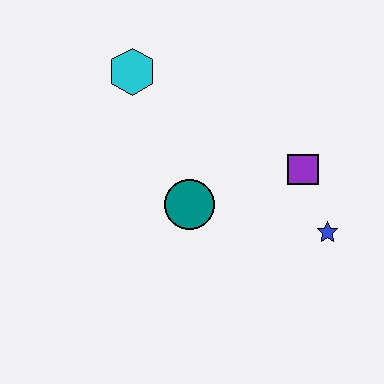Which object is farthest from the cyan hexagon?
The blue star is farthest from the cyan hexagon.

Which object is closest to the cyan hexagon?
The teal circle is closest to the cyan hexagon.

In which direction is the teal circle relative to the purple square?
The teal circle is to the left of the purple square.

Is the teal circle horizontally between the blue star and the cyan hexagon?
Yes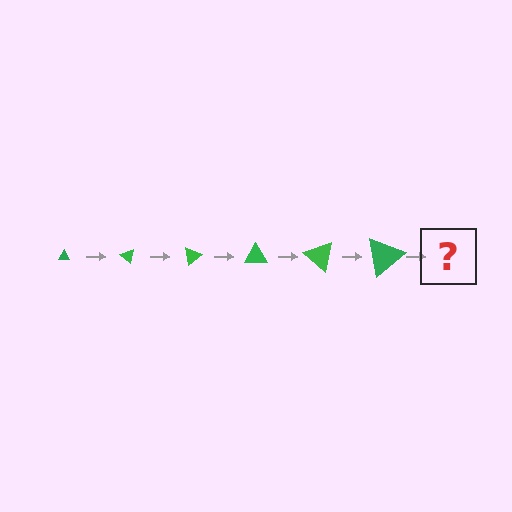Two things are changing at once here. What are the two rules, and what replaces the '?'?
The two rules are that the triangle grows larger each step and it rotates 40 degrees each step. The '?' should be a triangle, larger than the previous one and rotated 240 degrees from the start.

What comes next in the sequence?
The next element should be a triangle, larger than the previous one and rotated 240 degrees from the start.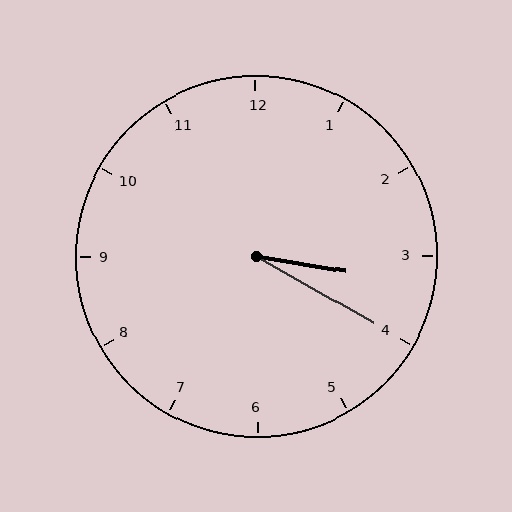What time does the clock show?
3:20.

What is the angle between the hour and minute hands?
Approximately 20 degrees.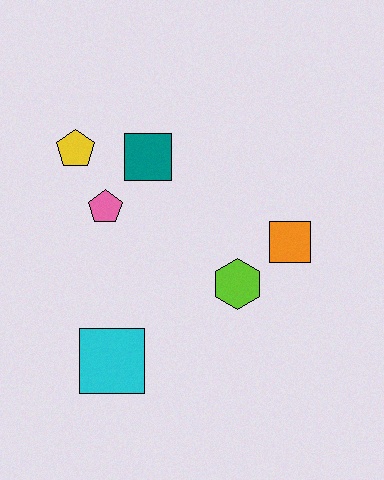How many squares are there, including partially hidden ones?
There are 3 squares.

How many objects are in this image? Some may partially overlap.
There are 6 objects.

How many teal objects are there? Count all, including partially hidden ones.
There is 1 teal object.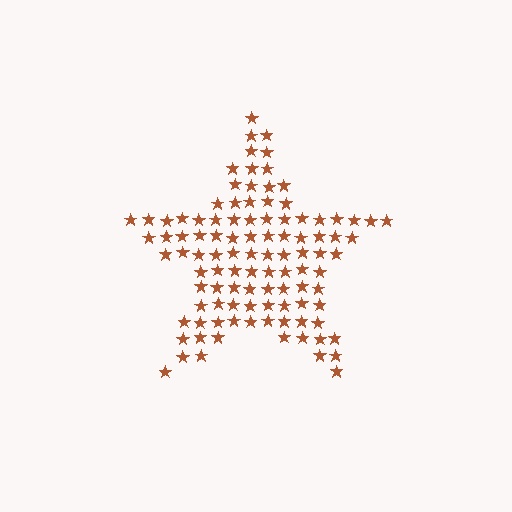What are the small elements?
The small elements are stars.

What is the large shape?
The large shape is a star.